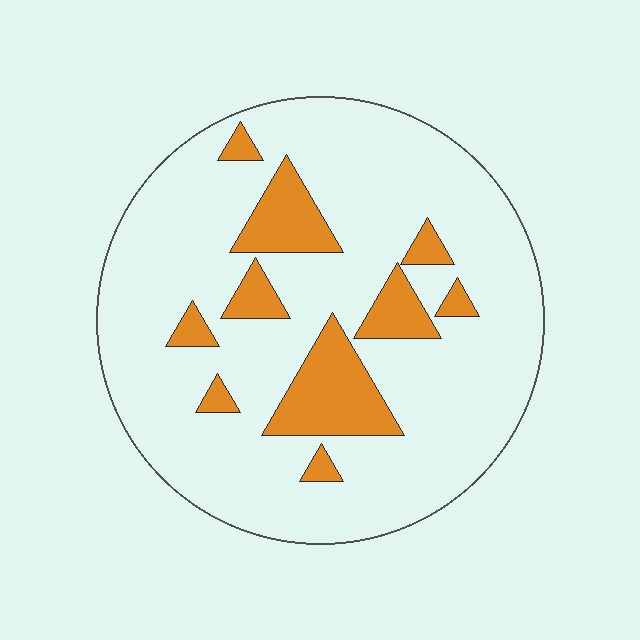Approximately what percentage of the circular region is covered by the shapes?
Approximately 15%.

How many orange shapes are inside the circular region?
10.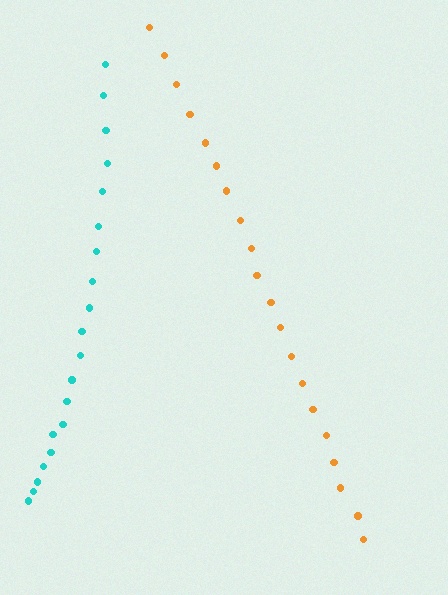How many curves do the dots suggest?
There are 2 distinct paths.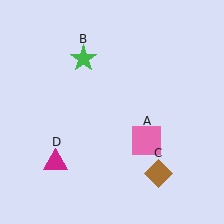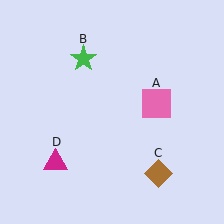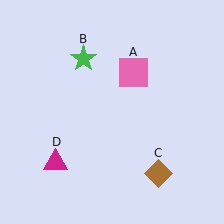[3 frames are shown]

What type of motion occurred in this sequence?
The pink square (object A) rotated counterclockwise around the center of the scene.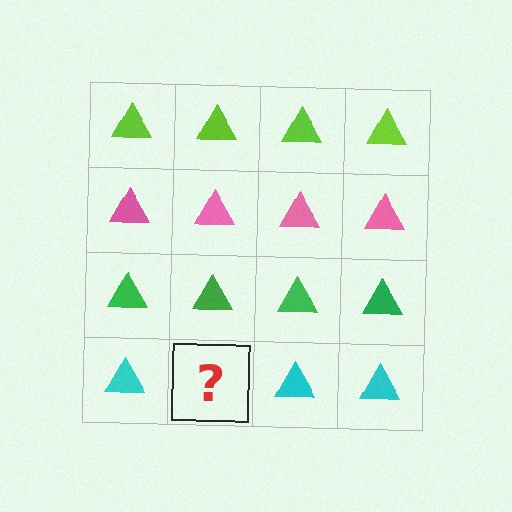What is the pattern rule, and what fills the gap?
The rule is that each row has a consistent color. The gap should be filled with a cyan triangle.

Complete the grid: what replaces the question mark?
The question mark should be replaced with a cyan triangle.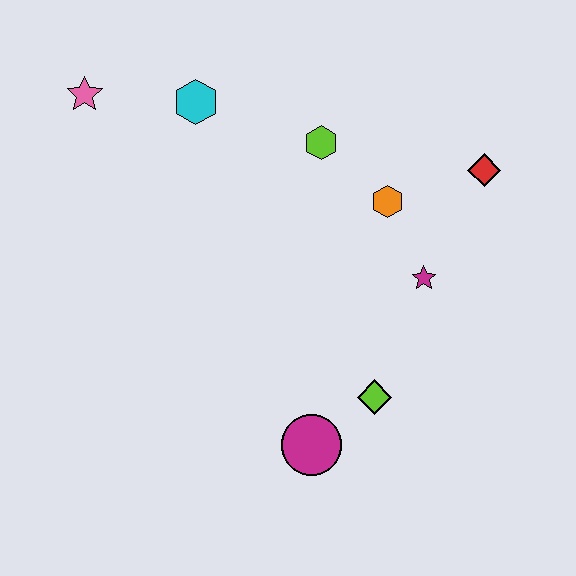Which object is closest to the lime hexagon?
The orange hexagon is closest to the lime hexagon.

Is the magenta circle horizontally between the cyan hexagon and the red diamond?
Yes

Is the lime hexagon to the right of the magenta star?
No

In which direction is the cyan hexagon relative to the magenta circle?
The cyan hexagon is above the magenta circle.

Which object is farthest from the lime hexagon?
The magenta circle is farthest from the lime hexagon.